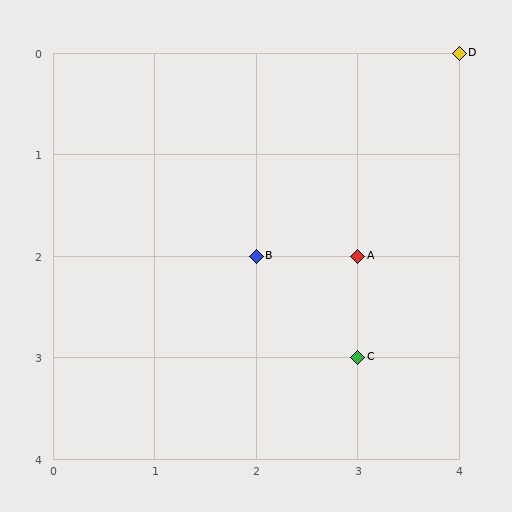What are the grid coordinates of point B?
Point B is at grid coordinates (2, 2).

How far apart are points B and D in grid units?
Points B and D are 2 columns and 2 rows apart (about 2.8 grid units diagonally).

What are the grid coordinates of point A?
Point A is at grid coordinates (3, 2).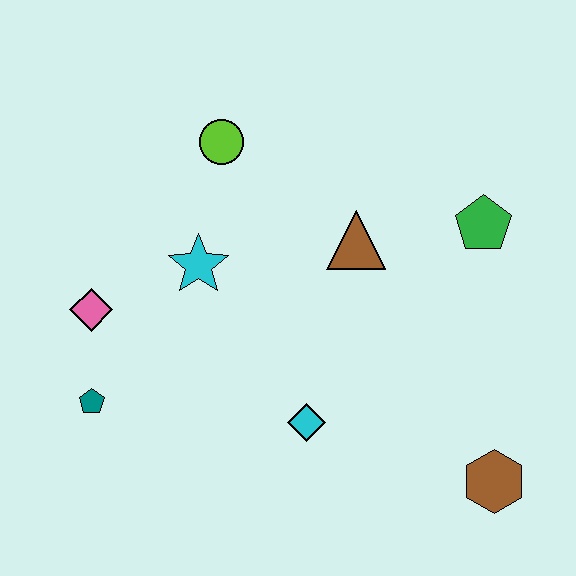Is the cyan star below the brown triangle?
Yes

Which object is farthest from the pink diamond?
The brown hexagon is farthest from the pink diamond.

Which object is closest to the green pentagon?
The brown triangle is closest to the green pentagon.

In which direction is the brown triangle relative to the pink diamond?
The brown triangle is to the right of the pink diamond.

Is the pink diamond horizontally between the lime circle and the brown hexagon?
No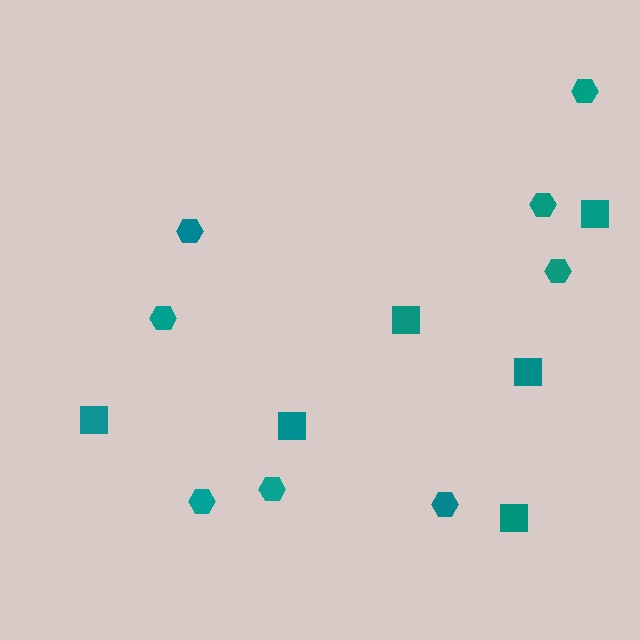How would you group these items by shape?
There are 2 groups: one group of squares (6) and one group of hexagons (8).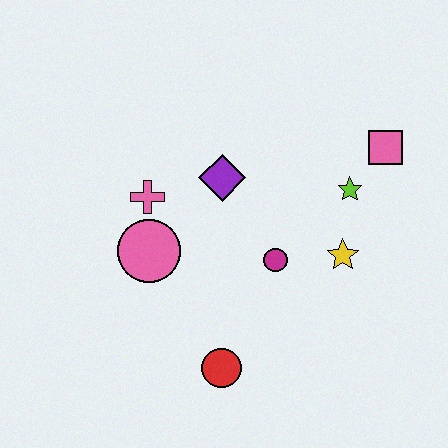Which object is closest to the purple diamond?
The pink cross is closest to the purple diamond.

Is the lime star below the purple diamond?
Yes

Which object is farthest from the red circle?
The pink square is farthest from the red circle.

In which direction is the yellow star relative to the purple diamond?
The yellow star is to the right of the purple diamond.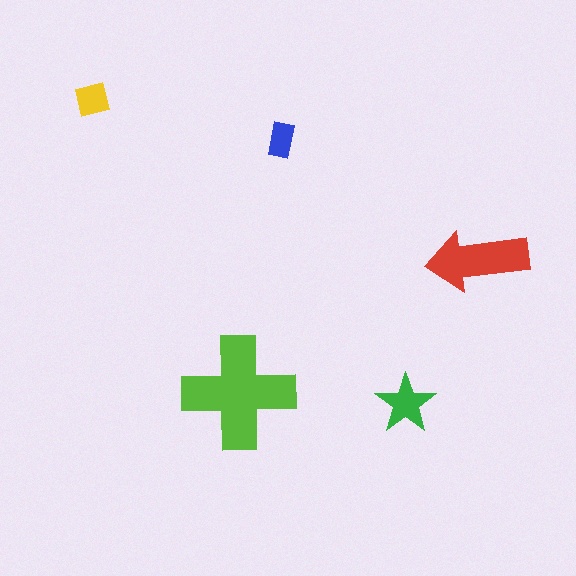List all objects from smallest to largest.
The blue rectangle, the yellow square, the green star, the red arrow, the lime cross.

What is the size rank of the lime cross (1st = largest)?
1st.